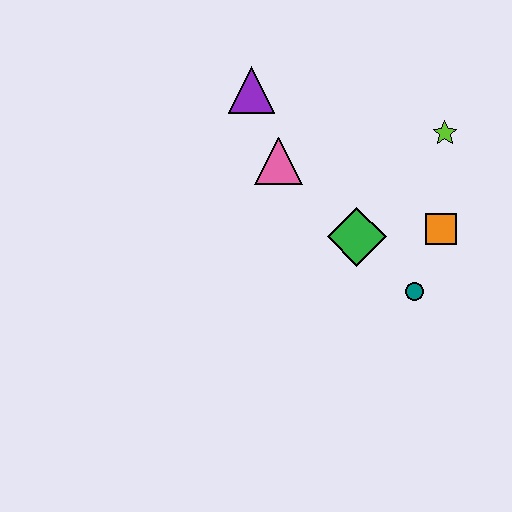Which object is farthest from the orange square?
The purple triangle is farthest from the orange square.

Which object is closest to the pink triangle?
The purple triangle is closest to the pink triangle.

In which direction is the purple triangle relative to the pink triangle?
The purple triangle is above the pink triangle.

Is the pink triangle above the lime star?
No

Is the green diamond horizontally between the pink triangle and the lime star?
Yes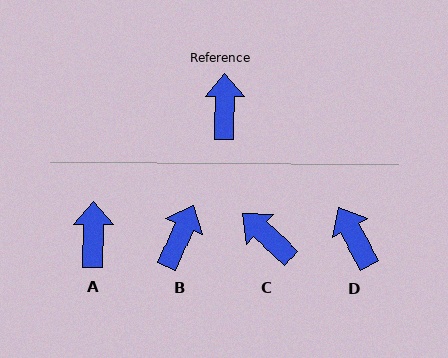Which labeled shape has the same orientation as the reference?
A.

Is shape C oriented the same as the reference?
No, it is off by about 49 degrees.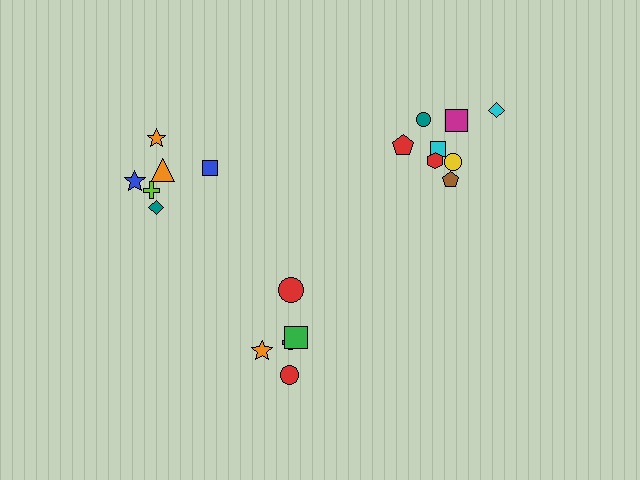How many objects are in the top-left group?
There are 6 objects.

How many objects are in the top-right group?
There are 8 objects.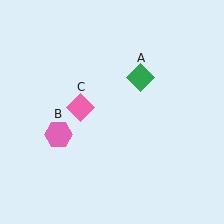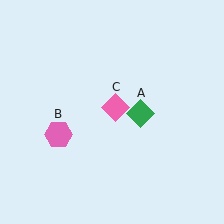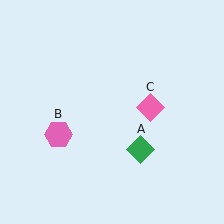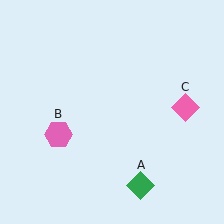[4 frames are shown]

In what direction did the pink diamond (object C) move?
The pink diamond (object C) moved right.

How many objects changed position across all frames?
2 objects changed position: green diamond (object A), pink diamond (object C).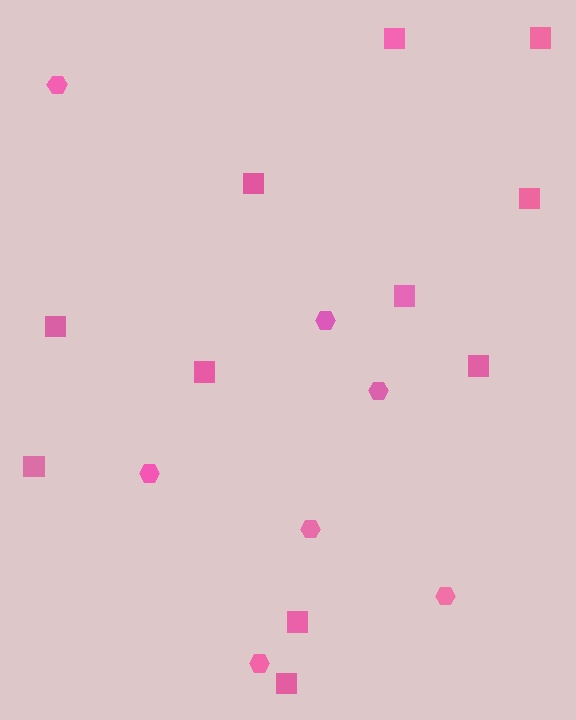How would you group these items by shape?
There are 2 groups: one group of hexagons (7) and one group of squares (11).